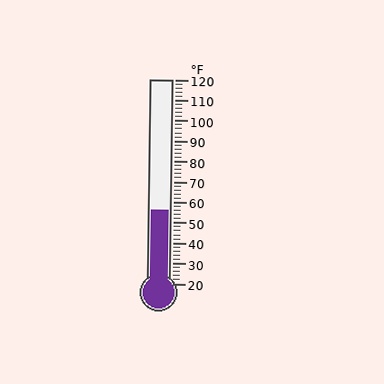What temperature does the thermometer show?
The thermometer shows approximately 56°F.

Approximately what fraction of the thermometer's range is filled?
The thermometer is filled to approximately 35% of its range.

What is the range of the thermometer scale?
The thermometer scale ranges from 20°F to 120°F.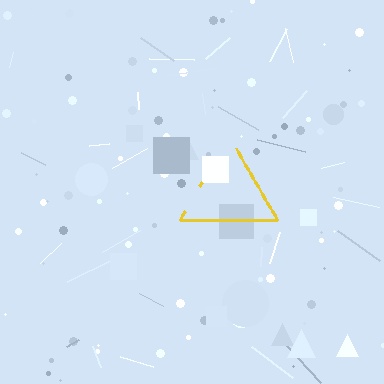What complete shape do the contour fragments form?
The contour fragments form a triangle.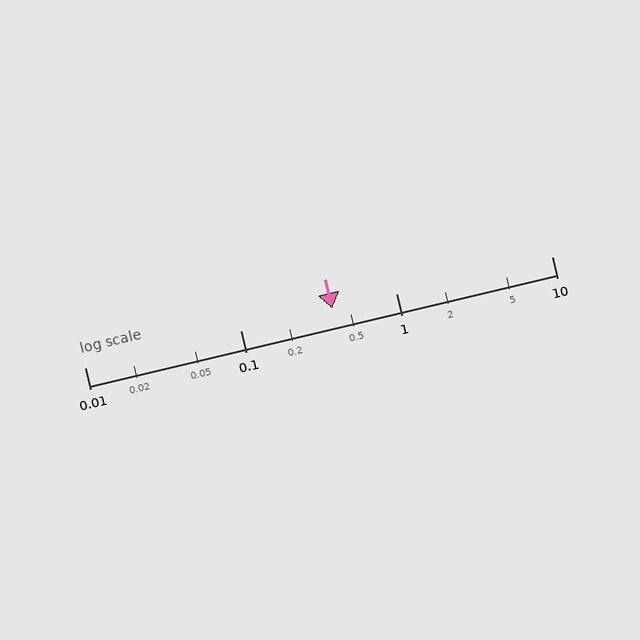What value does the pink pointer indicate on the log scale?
The pointer indicates approximately 0.39.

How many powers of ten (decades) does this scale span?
The scale spans 3 decades, from 0.01 to 10.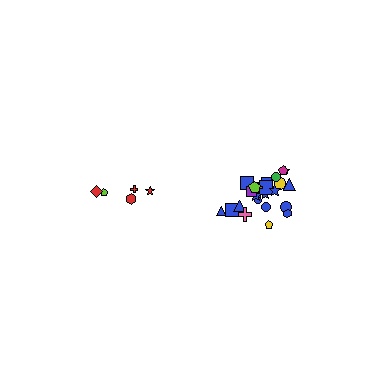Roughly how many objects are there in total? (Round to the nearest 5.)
Roughly 30 objects in total.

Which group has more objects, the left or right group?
The right group.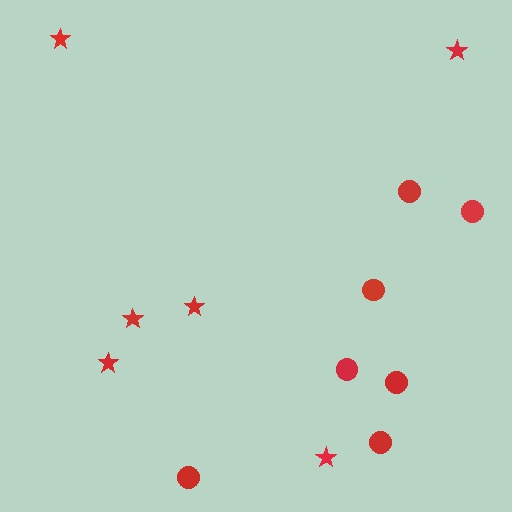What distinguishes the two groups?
There are 2 groups: one group of stars (6) and one group of circles (7).